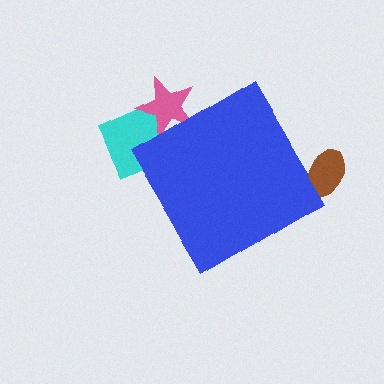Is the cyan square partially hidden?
Yes, the cyan square is partially hidden behind the blue diamond.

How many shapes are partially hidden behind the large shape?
3 shapes are partially hidden.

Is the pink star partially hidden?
Yes, the pink star is partially hidden behind the blue diamond.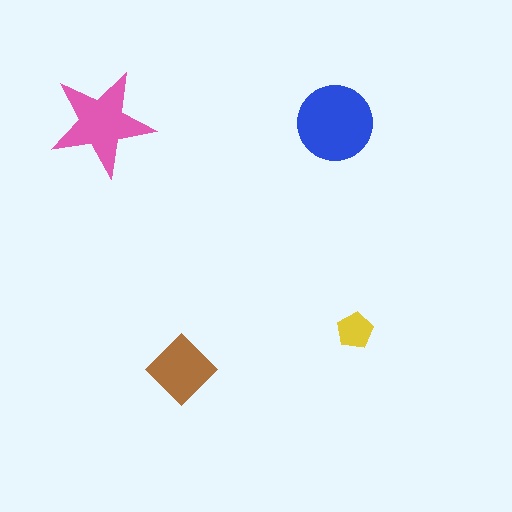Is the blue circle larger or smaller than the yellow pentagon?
Larger.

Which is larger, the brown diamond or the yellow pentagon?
The brown diamond.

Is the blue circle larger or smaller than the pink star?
Larger.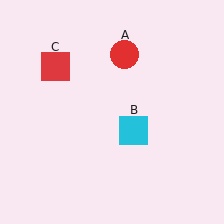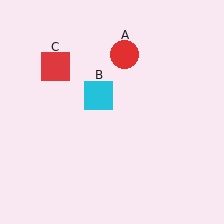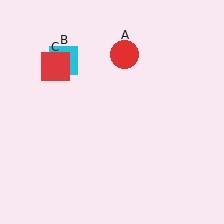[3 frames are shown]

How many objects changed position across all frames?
1 object changed position: cyan square (object B).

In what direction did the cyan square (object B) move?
The cyan square (object B) moved up and to the left.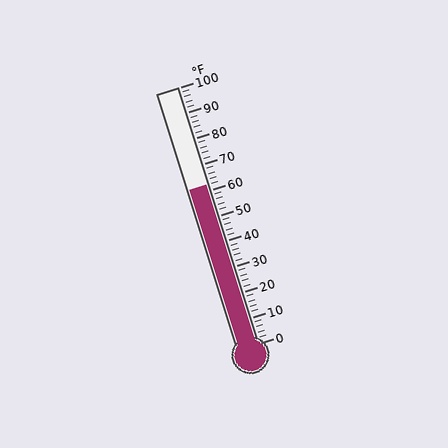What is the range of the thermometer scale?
The thermometer scale ranges from 0°F to 100°F.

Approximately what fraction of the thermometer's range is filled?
The thermometer is filled to approximately 60% of its range.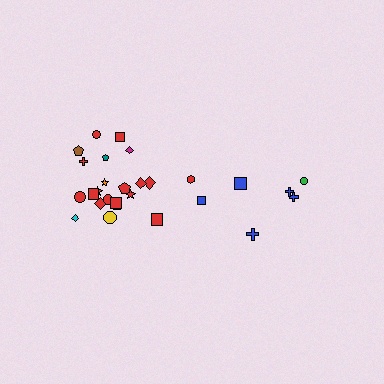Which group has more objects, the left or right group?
The left group.